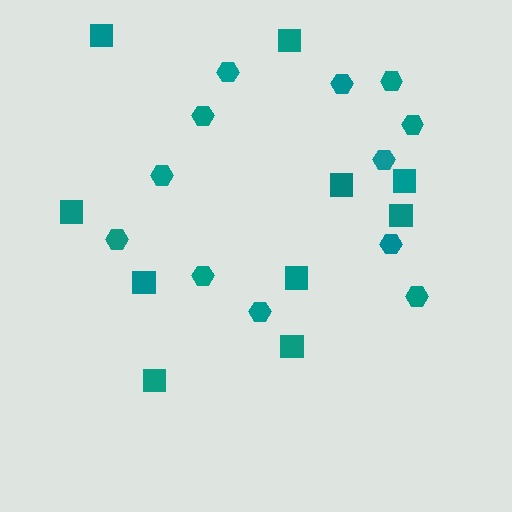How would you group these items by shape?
There are 2 groups: one group of hexagons (12) and one group of squares (10).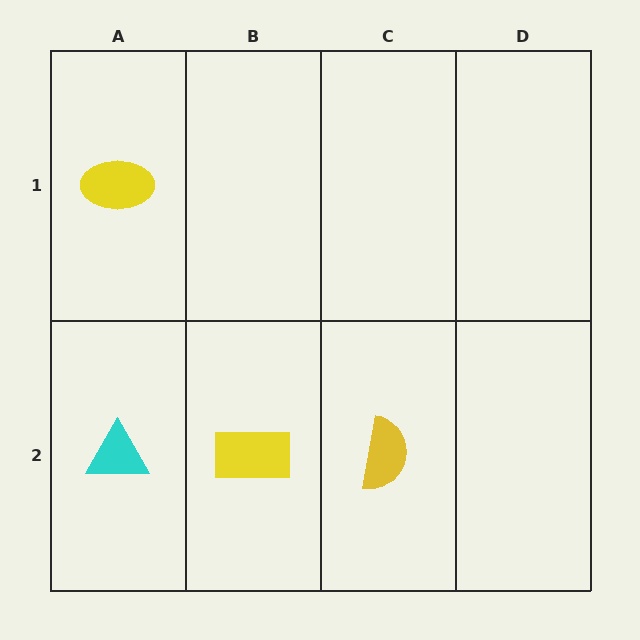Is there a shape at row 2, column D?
No, that cell is empty.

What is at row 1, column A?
A yellow ellipse.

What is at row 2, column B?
A yellow rectangle.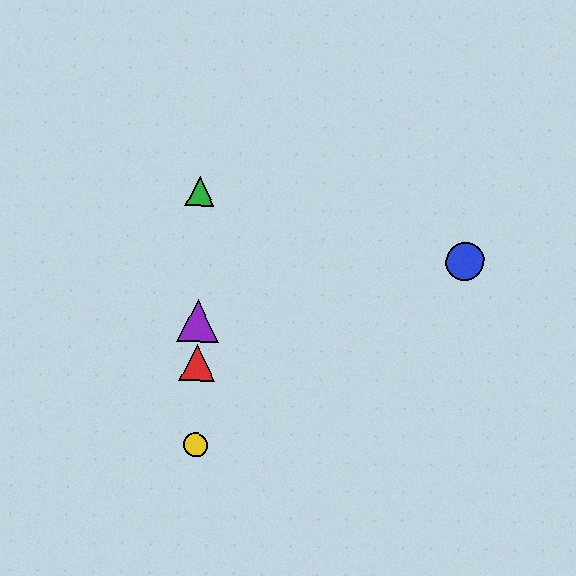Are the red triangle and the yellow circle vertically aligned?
Yes, both are at x≈197.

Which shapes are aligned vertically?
The red triangle, the green triangle, the yellow circle, the purple triangle are aligned vertically.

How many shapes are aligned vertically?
4 shapes (the red triangle, the green triangle, the yellow circle, the purple triangle) are aligned vertically.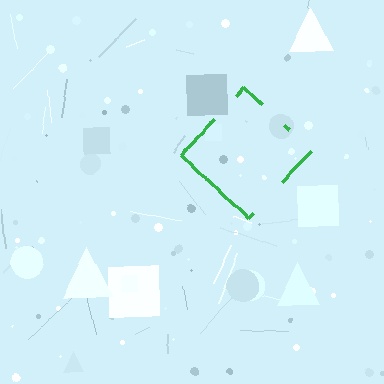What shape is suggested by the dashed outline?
The dashed outline suggests a diamond.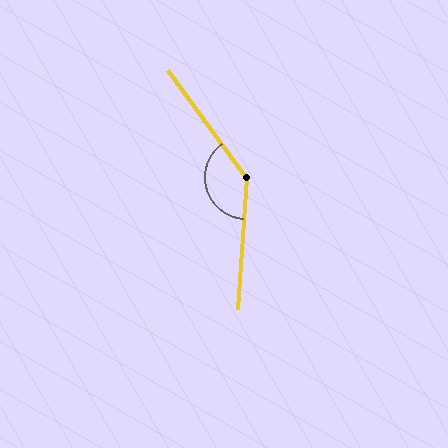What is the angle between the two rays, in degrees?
Approximately 140 degrees.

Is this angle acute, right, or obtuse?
It is obtuse.